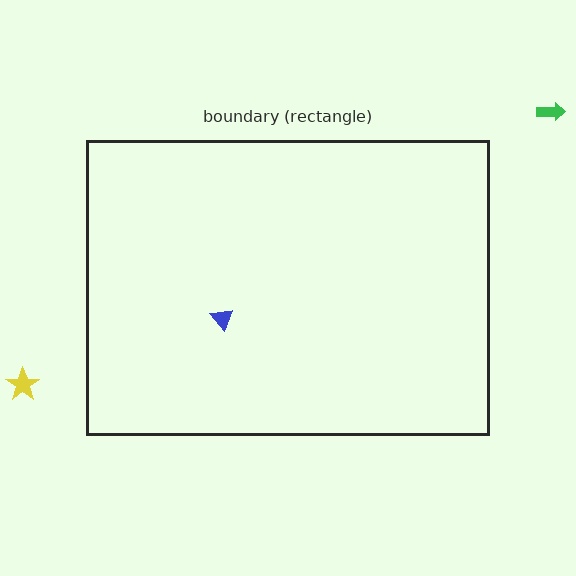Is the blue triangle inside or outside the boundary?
Inside.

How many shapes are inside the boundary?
1 inside, 2 outside.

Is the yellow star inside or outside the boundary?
Outside.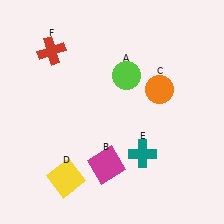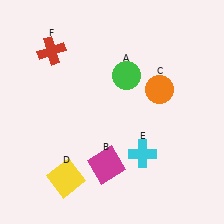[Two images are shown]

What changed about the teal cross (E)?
In Image 1, E is teal. In Image 2, it changed to cyan.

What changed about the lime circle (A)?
In Image 1, A is lime. In Image 2, it changed to green.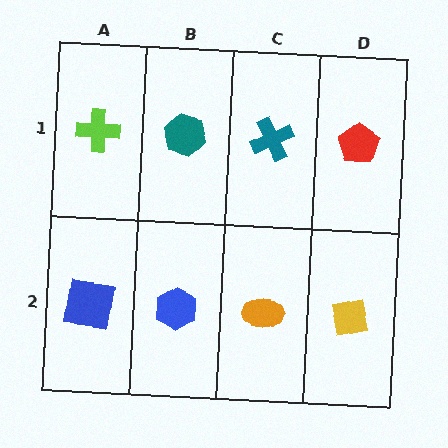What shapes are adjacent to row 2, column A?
A lime cross (row 1, column A), a blue hexagon (row 2, column B).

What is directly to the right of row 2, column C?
A yellow square.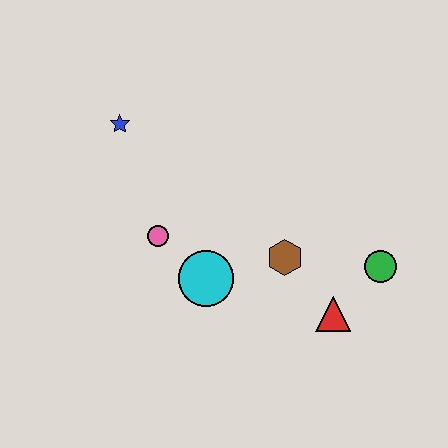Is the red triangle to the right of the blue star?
Yes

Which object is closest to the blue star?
The pink circle is closest to the blue star.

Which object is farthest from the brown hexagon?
The blue star is farthest from the brown hexagon.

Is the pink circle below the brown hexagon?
No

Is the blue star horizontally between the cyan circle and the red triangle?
No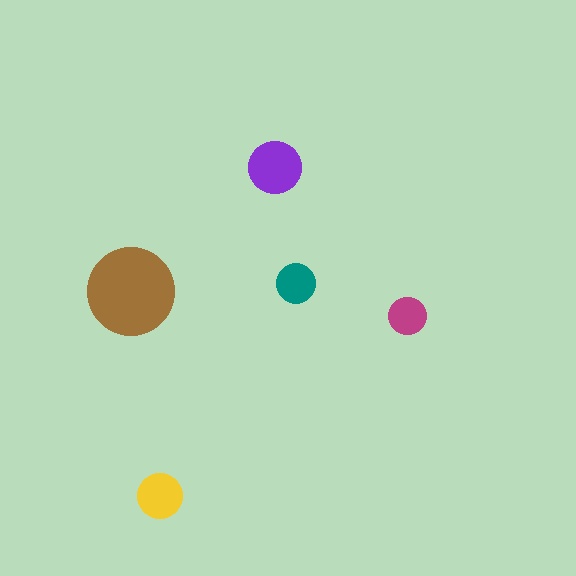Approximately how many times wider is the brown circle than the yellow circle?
About 2 times wider.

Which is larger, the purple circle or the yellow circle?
The purple one.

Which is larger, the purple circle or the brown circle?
The brown one.